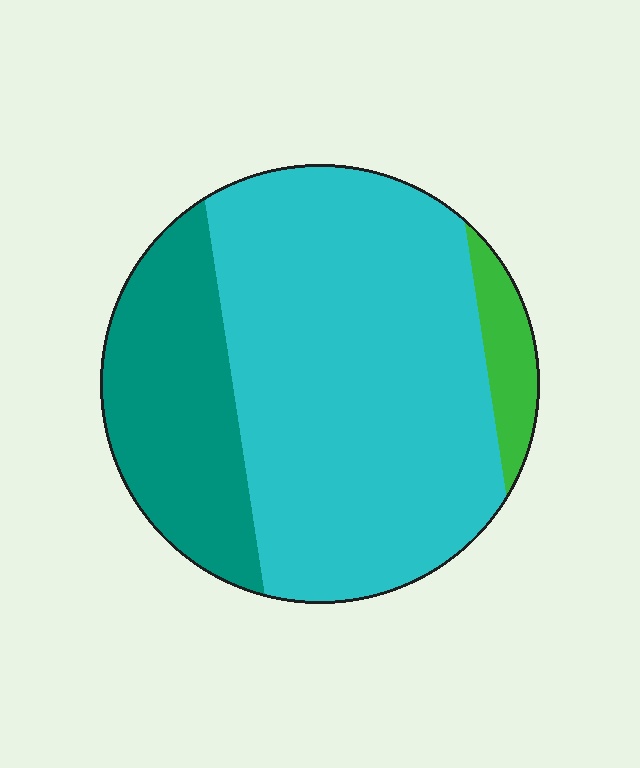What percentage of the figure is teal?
Teal covers about 25% of the figure.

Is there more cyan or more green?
Cyan.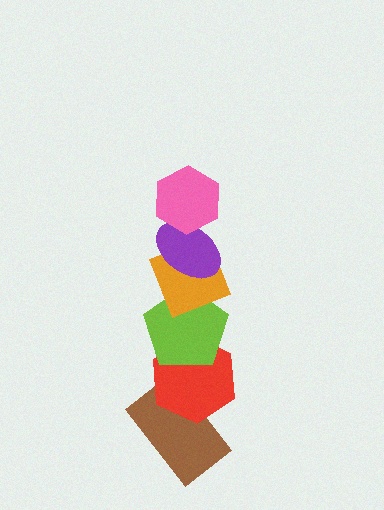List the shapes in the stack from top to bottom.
From top to bottom: the pink hexagon, the purple ellipse, the orange diamond, the lime pentagon, the red hexagon, the brown rectangle.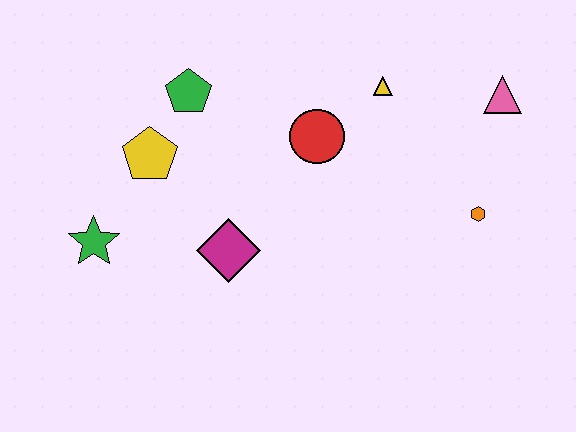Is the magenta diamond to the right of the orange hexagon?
No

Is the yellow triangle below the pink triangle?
No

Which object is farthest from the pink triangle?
The green star is farthest from the pink triangle.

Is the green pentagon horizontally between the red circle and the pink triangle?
No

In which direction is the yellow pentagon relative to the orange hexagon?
The yellow pentagon is to the left of the orange hexagon.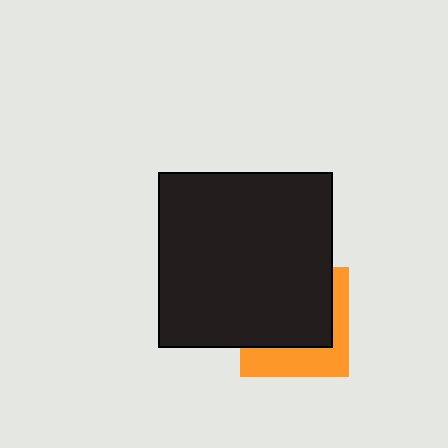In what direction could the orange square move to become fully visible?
The orange square could move toward the lower-right. That would shift it out from behind the black square entirely.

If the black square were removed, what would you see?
You would see the complete orange square.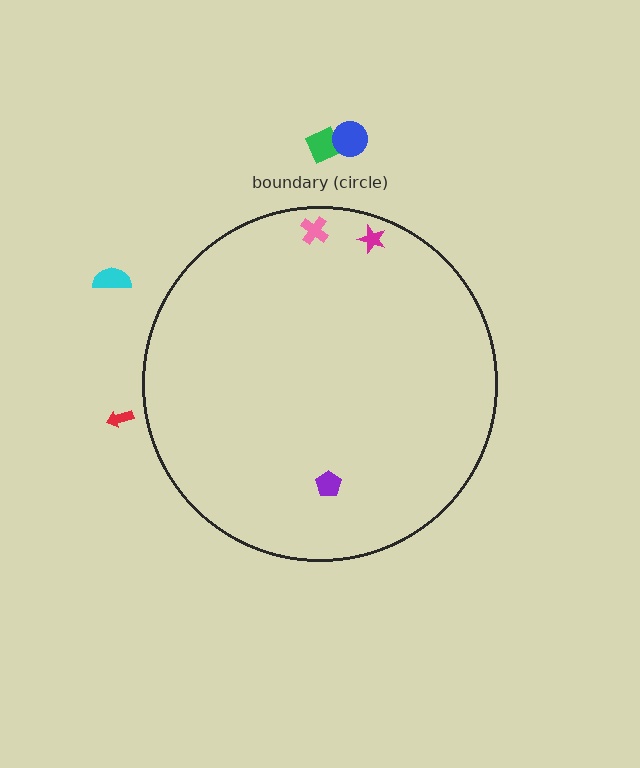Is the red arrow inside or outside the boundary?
Outside.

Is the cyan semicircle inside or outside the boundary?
Outside.